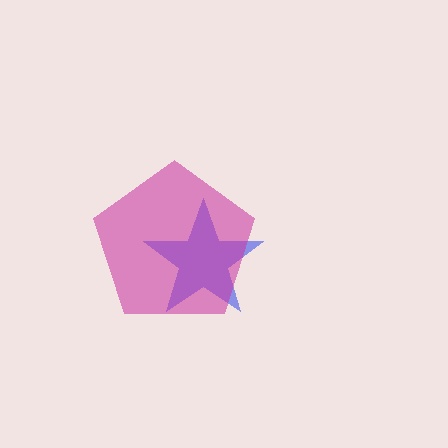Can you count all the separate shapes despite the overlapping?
Yes, there are 2 separate shapes.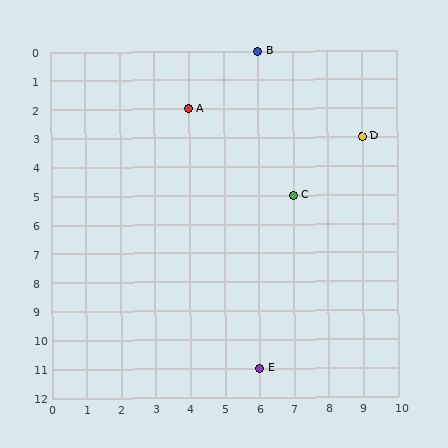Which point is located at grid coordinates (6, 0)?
Point B is at (6, 0).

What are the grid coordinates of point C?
Point C is at grid coordinates (7, 5).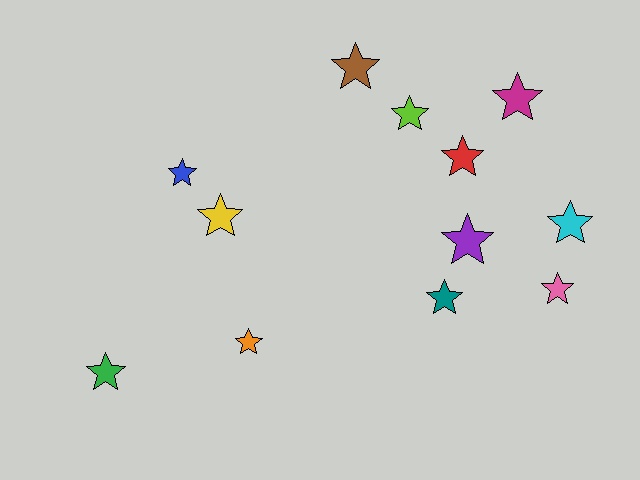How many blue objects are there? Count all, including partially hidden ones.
There is 1 blue object.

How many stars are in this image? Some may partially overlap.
There are 12 stars.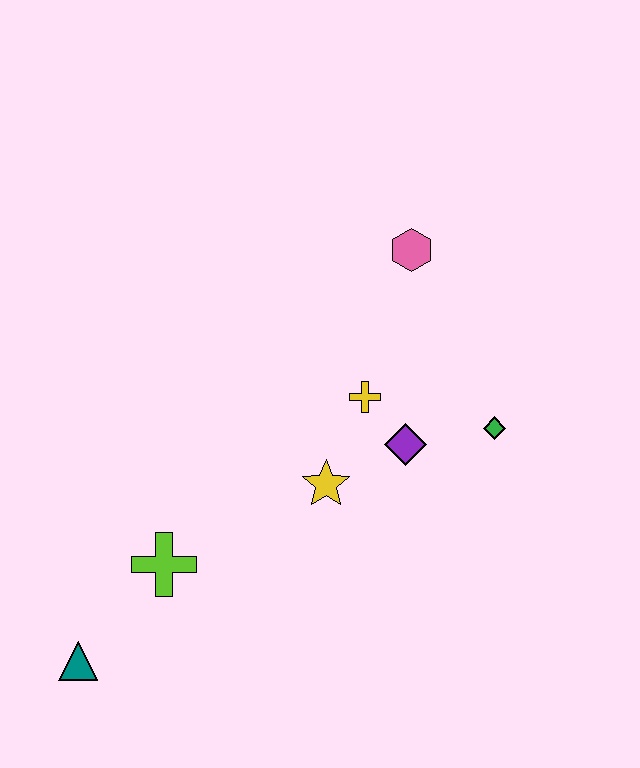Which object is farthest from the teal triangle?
The pink hexagon is farthest from the teal triangle.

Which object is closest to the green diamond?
The purple diamond is closest to the green diamond.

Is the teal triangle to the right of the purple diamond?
No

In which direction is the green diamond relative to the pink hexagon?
The green diamond is below the pink hexagon.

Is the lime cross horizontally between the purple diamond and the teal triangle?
Yes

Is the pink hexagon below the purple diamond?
No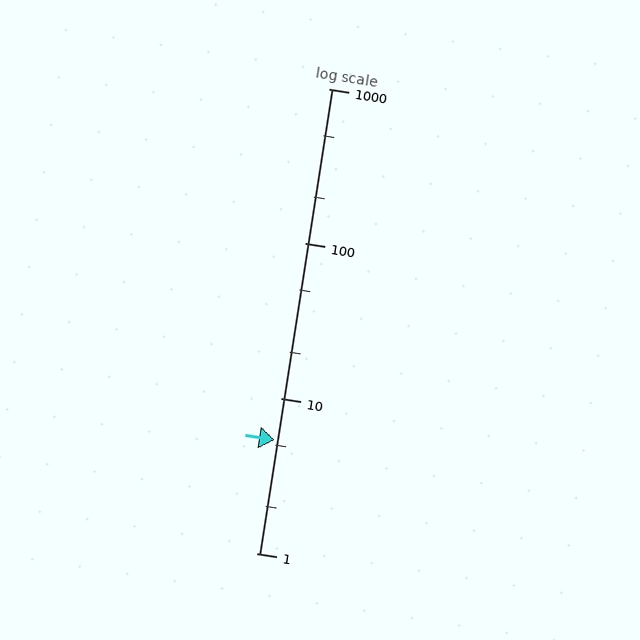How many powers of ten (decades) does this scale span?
The scale spans 3 decades, from 1 to 1000.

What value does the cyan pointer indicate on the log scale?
The pointer indicates approximately 5.4.